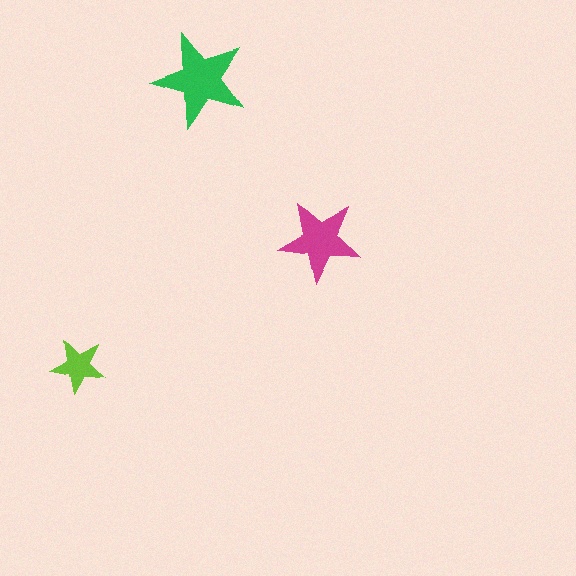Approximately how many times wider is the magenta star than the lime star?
About 1.5 times wider.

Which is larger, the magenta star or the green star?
The green one.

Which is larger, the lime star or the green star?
The green one.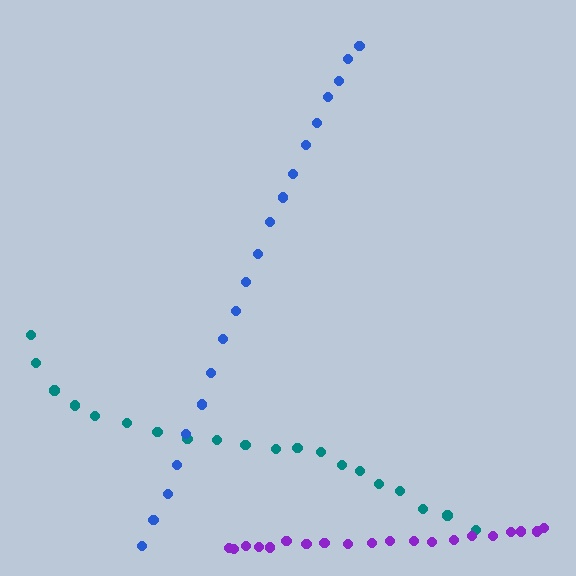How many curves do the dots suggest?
There are 3 distinct paths.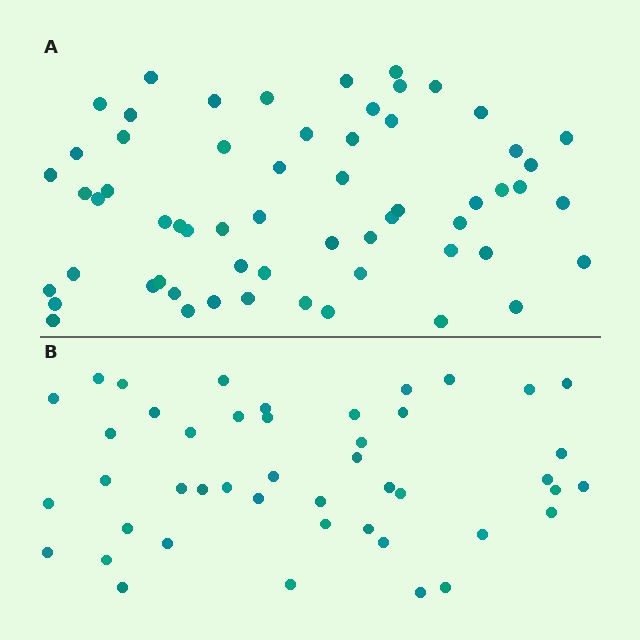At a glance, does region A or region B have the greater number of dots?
Region A (the top region) has more dots.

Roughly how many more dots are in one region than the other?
Region A has approximately 15 more dots than region B.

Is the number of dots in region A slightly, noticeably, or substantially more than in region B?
Region A has noticeably more, but not dramatically so. The ratio is roughly 1.3 to 1.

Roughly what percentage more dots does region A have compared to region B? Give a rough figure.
About 35% more.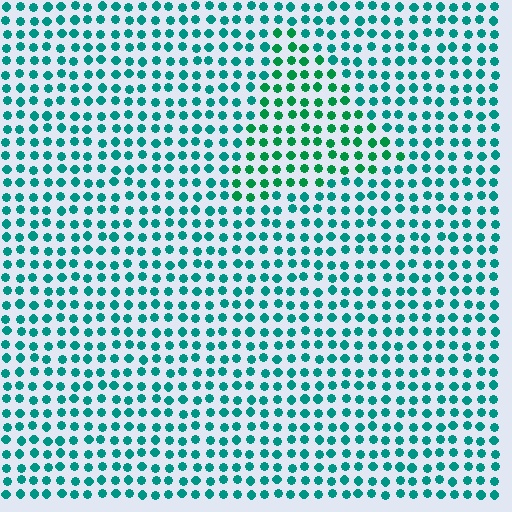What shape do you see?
I see a triangle.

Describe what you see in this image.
The image is filled with small teal elements in a uniform arrangement. A triangle-shaped region is visible where the elements are tinted to a slightly different hue, forming a subtle color boundary.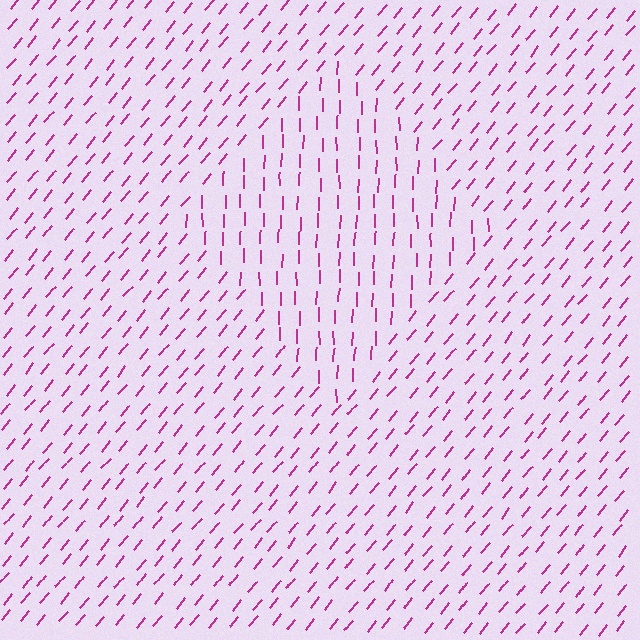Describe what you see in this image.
The image is filled with small magenta line segments. A diamond region in the image has lines oriented differently from the surrounding lines, creating a visible texture boundary.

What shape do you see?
I see a diamond.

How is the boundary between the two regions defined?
The boundary is defined purely by a change in line orientation (approximately 38 degrees difference). All lines are the same color and thickness.